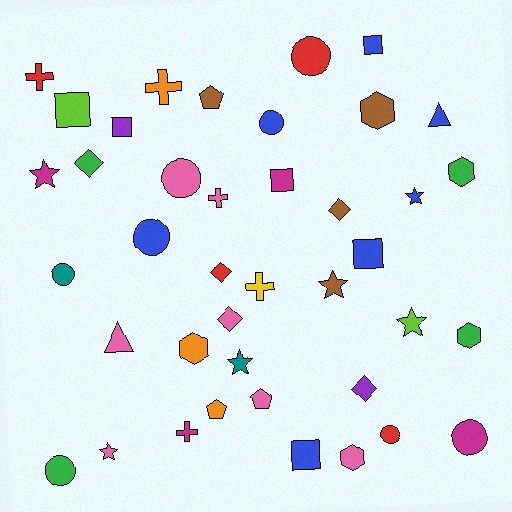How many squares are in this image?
There are 6 squares.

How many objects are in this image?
There are 40 objects.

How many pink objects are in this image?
There are 7 pink objects.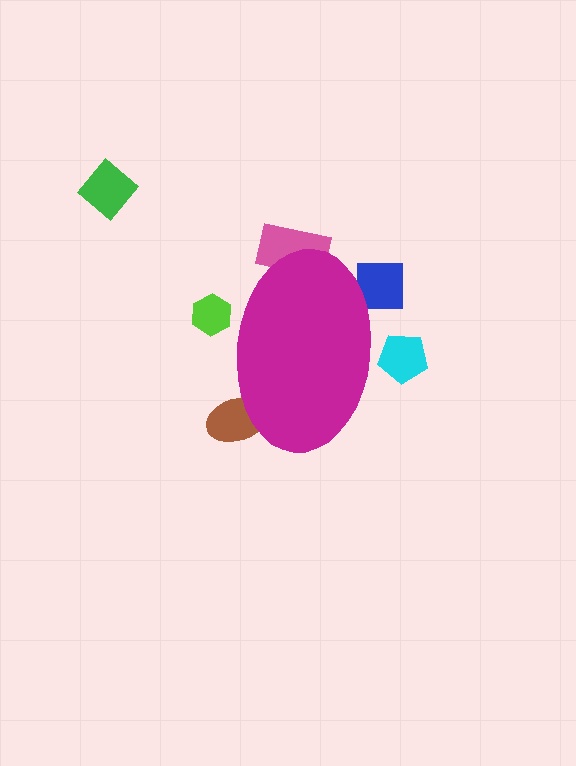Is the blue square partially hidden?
Yes, the blue square is partially hidden behind the magenta ellipse.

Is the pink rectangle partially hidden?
Yes, the pink rectangle is partially hidden behind the magenta ellipse.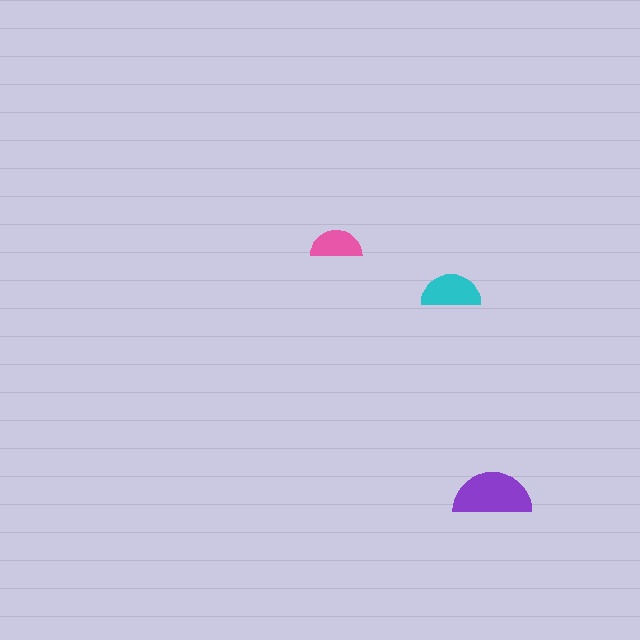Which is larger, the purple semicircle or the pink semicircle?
The purple one.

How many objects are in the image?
There are 3 objects in the image.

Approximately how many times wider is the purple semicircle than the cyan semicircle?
About 1.5 times wider.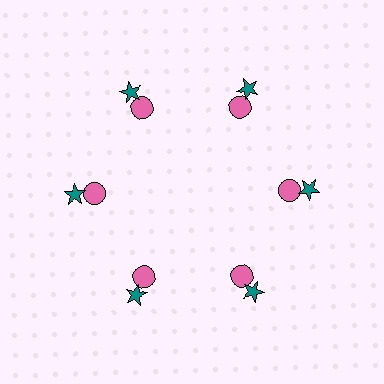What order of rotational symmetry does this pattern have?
This pattern has 6-fold rotational symmetry.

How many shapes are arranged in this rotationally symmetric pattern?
There are 12 shapes, arranged in 6 groups of 2.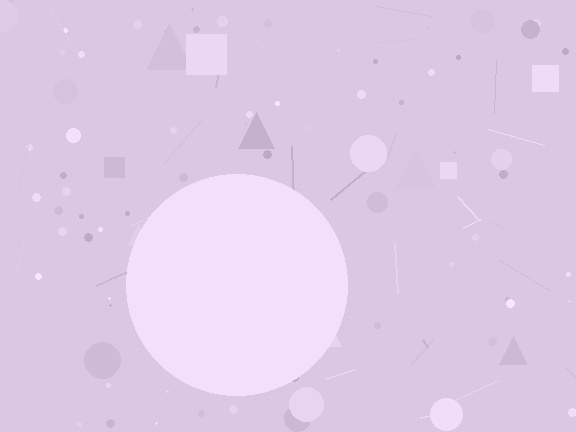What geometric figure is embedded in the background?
A circle is embedded in the background.